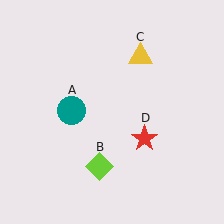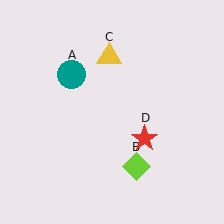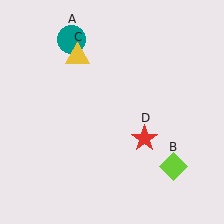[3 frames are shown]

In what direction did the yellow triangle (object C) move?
The yellow triangle (object C) moved left.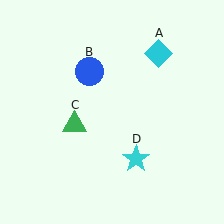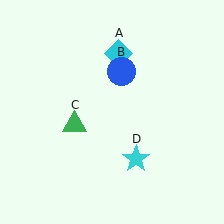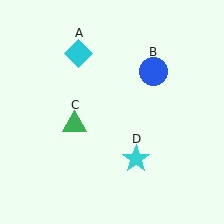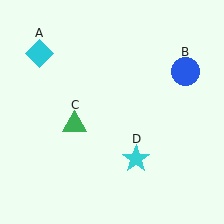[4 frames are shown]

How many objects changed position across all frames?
2 objects changed position: cyan diamond (object A), blue circle (object B).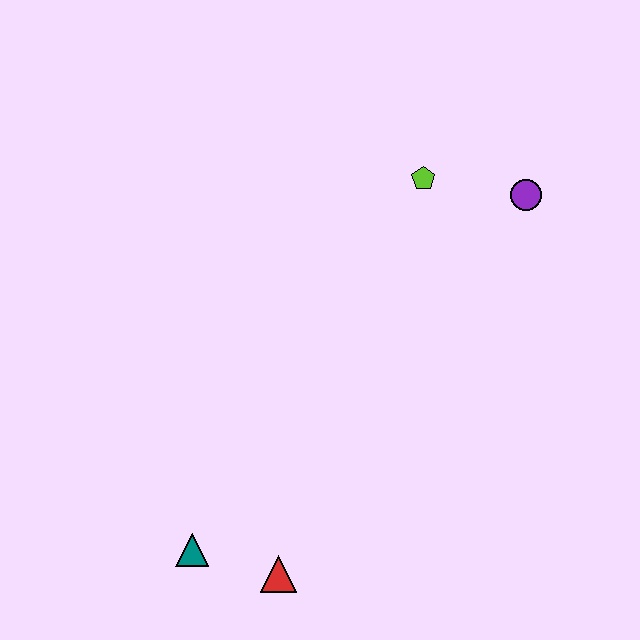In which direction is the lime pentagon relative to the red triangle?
The lime pentagon is above the red triangle.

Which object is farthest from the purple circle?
The teal triangle is farthest from the purple circle.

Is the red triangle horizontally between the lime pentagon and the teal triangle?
Yes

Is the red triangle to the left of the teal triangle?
No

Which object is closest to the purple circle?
The lime pentagon is closest to the purple circle.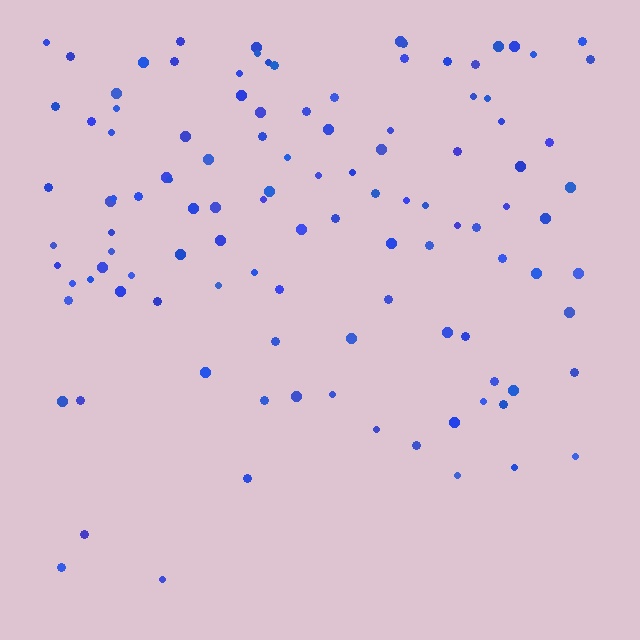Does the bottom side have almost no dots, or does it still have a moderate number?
Still a moderate number, just noticeably fewer than the top.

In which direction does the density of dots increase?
From bottom to top, with the top side densest.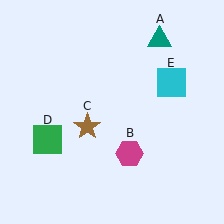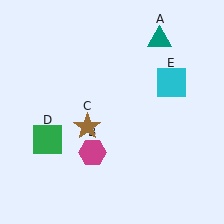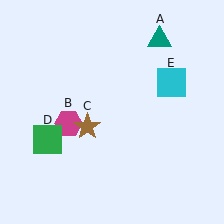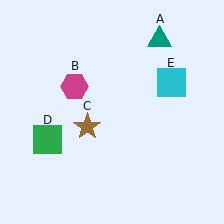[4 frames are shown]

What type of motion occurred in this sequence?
The magenta hexagon (object B) rotated clockwise around the center of the scene.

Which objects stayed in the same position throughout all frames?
Teal triangle (object A) and brown star (object C) and green square (object D) and cyan square (object E) remained stationary.